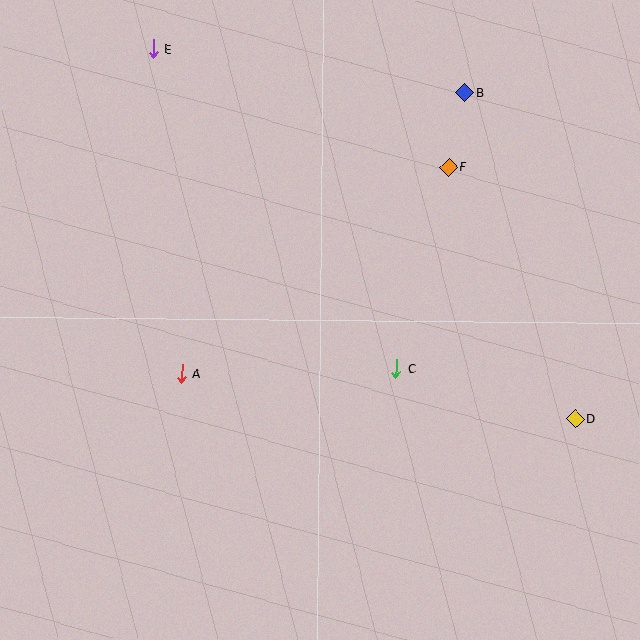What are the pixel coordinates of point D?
Point D is at (575, 419).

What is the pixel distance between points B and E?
The distance between B and E is 315 pixels.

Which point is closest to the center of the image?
Point C at (396, 369) is closest to the center.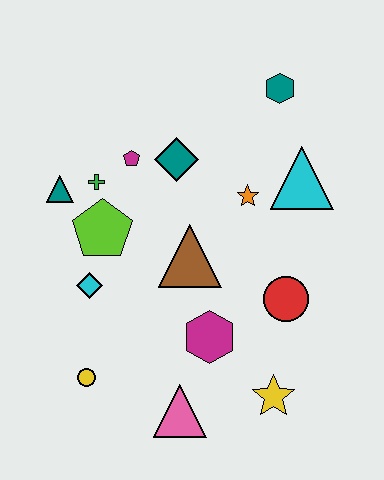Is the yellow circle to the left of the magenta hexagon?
Yes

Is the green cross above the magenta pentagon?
No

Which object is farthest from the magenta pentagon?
The yellow star is farthest from the magenta pentagon.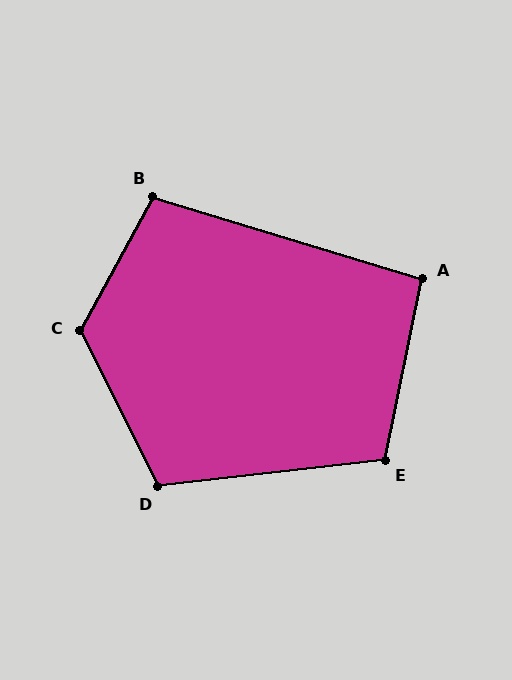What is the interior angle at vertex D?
Approximately 110 degrees (obtuse).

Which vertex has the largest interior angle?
C, at approximately 125 degrees.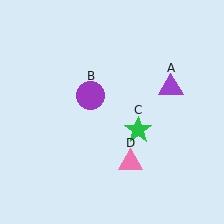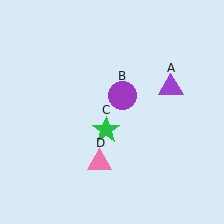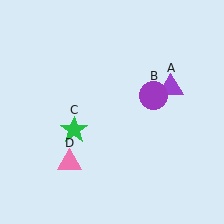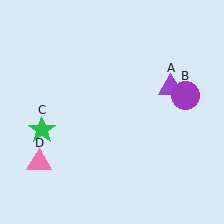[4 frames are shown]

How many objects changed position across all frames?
3 objects changed position: purple circle (object B), green star (object C), pink triangle (object D).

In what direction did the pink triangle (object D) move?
The pink triangle (object D) moved left.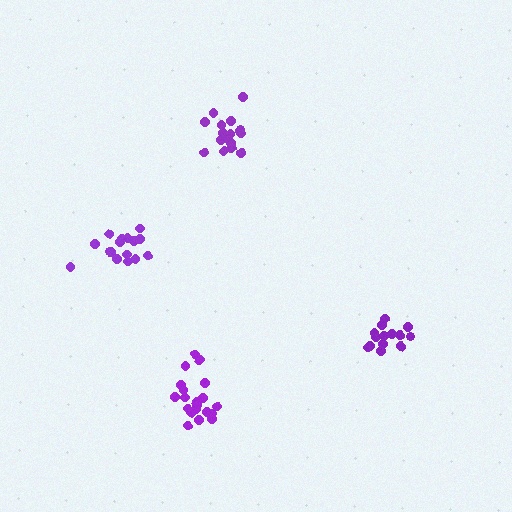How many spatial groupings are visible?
There are 4 spatial groupings.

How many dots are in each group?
Group 1: 17 dots, Group 2: 14 dots, Group 3: 20 dots, Group 4: 16 dots (67 total).